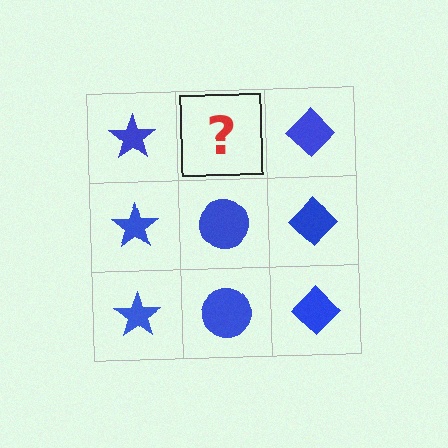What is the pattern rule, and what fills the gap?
The rule is that each column has a consistent shape. The gap should be filled with a blue circle.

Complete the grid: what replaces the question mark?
The question mark should be replaced with a blue circle.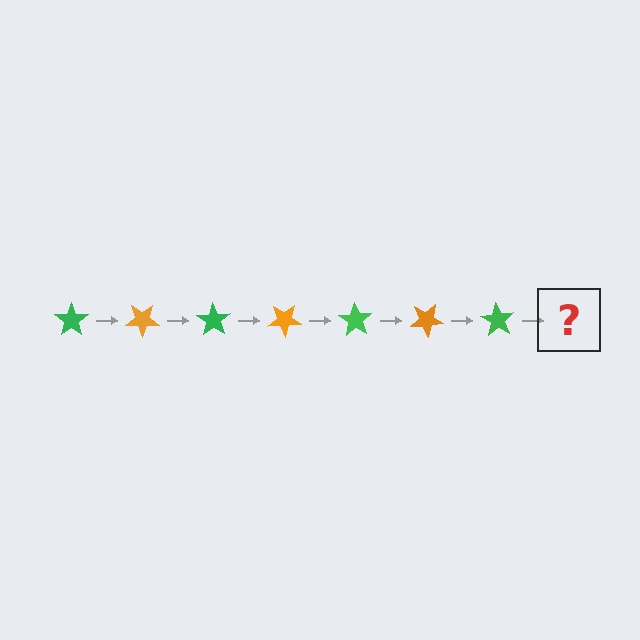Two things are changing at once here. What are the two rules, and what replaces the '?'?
The two rules are that it rotates 35 degrees each step and the color cycles through green and orange. The '?' should be an orange star, rotated 245 degrees from the start.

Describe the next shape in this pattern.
It should be an orange star, rotated 245 degrees from the start.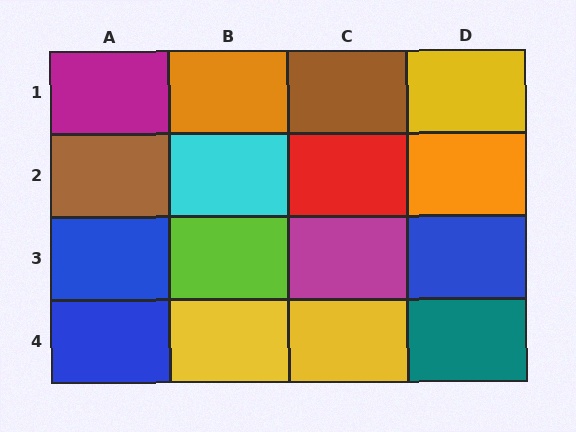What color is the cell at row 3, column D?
Blue.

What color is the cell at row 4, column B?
Yellow.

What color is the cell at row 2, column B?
Cyan.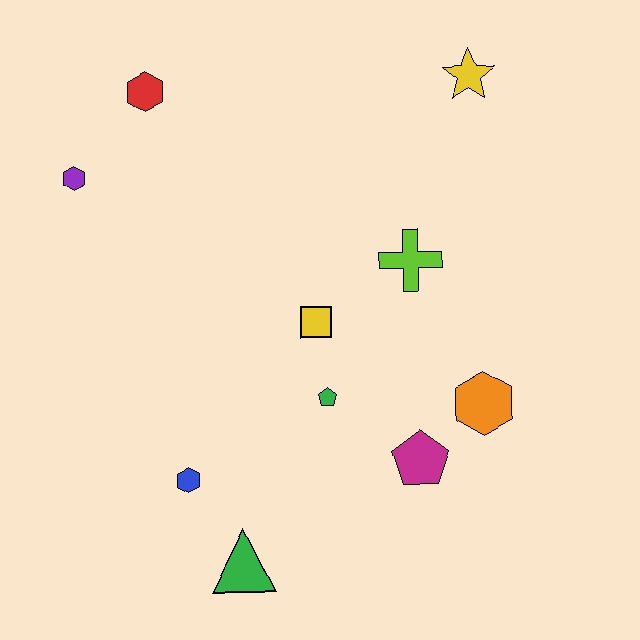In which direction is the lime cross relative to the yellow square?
The lime cross is to the right of the yellow square.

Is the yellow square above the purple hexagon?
No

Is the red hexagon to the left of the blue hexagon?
Yes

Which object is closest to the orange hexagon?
The magenta pentagon is closest to the orange hexagon.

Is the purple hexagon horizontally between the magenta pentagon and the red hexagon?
No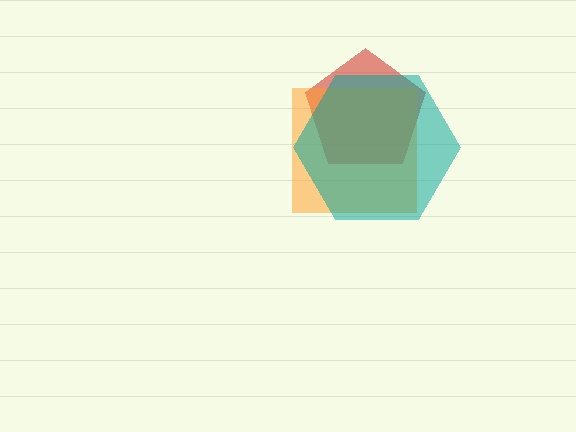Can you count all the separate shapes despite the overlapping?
Yes, there are 3 separate shapes.